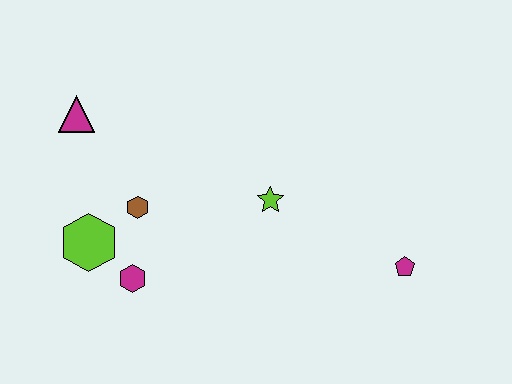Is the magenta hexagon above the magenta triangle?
No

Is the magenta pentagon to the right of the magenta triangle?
Yes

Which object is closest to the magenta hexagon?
The lime hexagon is closest to the magenta hexagon.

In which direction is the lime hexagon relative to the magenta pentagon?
The lime hexagon is to the left of the magenta pentagon.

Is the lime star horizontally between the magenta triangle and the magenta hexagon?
No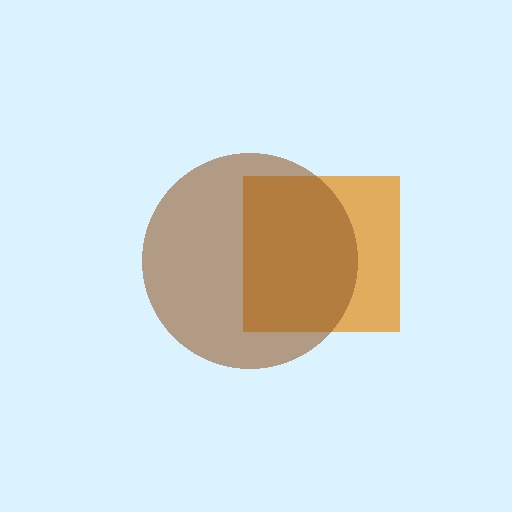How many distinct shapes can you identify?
There are 2 distinct shapes: an orange square, a brown circle.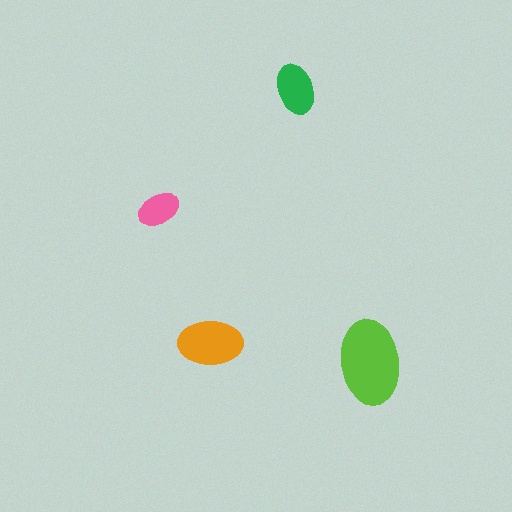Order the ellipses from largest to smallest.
the lime one, the orange one, the green one, the pink one.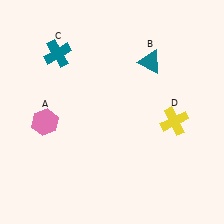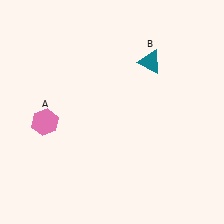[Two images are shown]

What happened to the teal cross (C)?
The teal cross (C) was removed in Image 2. It was in the top-left area of Image 1.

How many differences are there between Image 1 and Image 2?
There are 2 differences between the two images.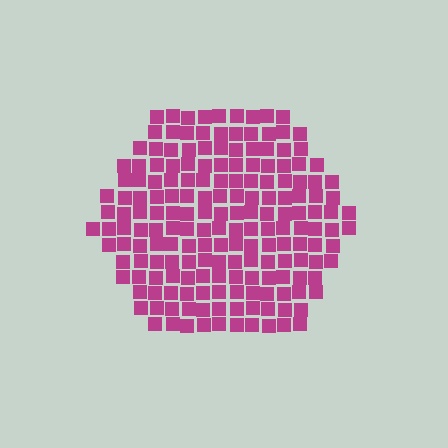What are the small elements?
The small elements are squares.